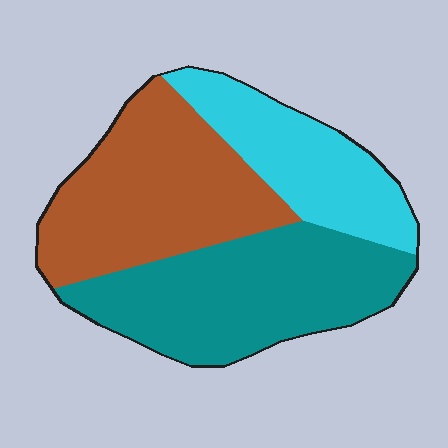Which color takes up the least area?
Cyan, at roughly 25%.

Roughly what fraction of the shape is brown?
Brown covers 37% of the shape.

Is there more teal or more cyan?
Teal.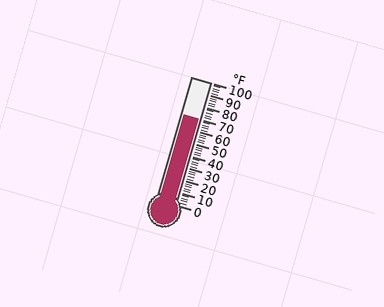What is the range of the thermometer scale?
The thermometer scale ranges from 0°F to 100°F.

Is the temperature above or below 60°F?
The temperature is above 60°F.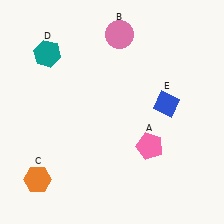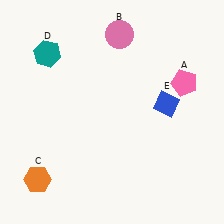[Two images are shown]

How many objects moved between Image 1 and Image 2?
1 object moved between the two images.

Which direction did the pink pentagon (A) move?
The pink pentagon (A) moved up.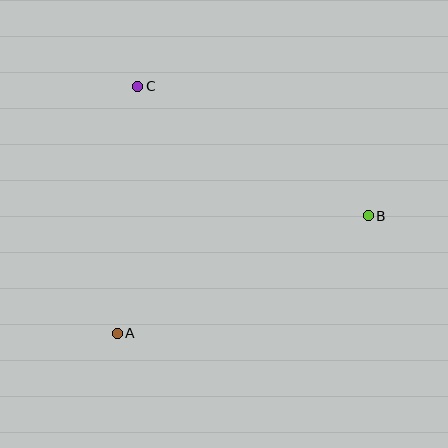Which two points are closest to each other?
Points A and C are closest to each other.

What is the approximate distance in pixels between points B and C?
The distance between B and C is approximately 264 pixels.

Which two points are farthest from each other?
Points A and B are farthest from each other.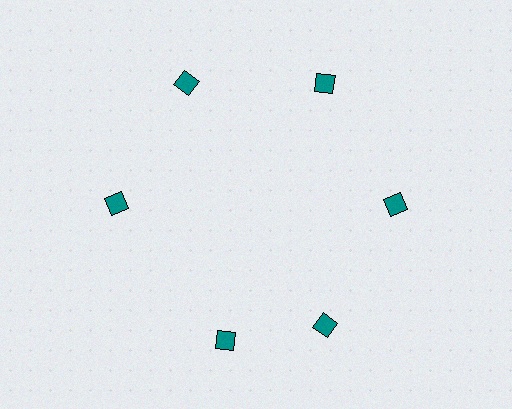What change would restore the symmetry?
The symmetry would be restored by rotating it back into even spacing with its neighbors so that all 6 diamonds sit at equal angles and equal distance from the center.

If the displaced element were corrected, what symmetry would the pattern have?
It would have 6-fold rotational symmetry — the pattern would map onto itself every 60 degrees.